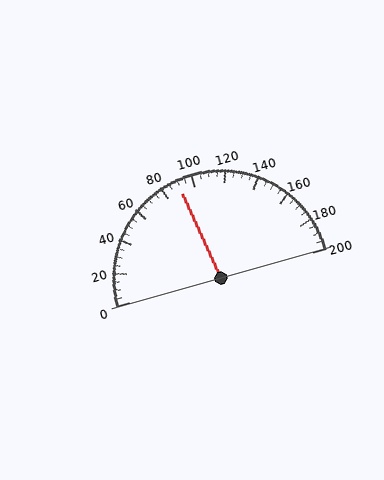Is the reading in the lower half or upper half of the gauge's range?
The reading is in the lower half of the range (0 to 200).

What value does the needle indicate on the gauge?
The needle indicates approximately 90.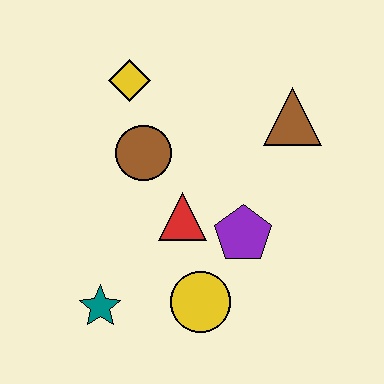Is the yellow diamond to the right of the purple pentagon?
No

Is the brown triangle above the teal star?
Yes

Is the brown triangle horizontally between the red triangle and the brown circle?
No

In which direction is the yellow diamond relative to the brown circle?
The yellow diamond is above the brown circle.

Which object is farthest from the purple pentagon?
The yellow diamond is farthest from the purple pentagon.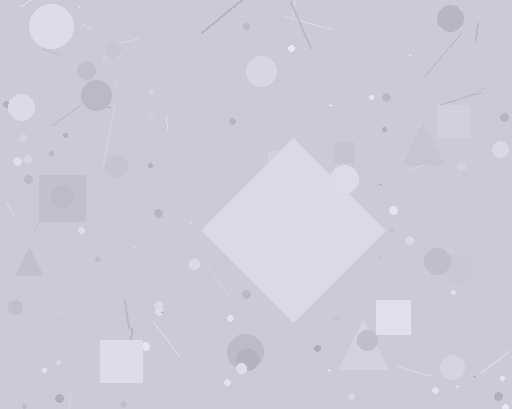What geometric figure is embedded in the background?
A diamond is embedded in the background.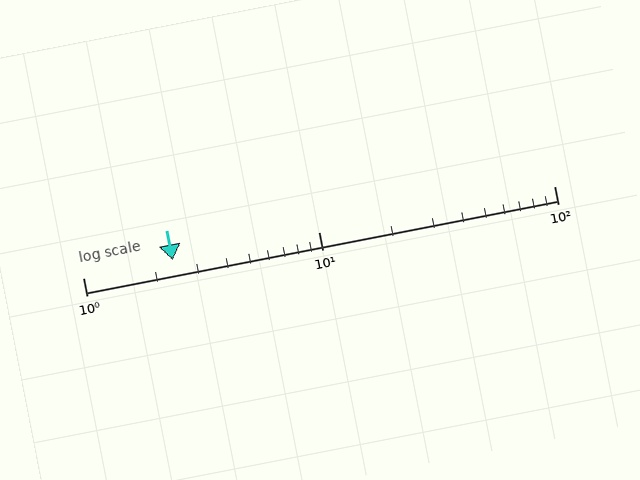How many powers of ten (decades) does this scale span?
The scale spans 2 decades, from 1 to 100.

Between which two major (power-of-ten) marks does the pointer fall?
The pointer is between 1 and 10.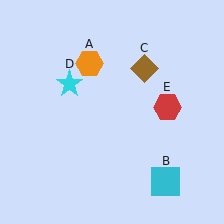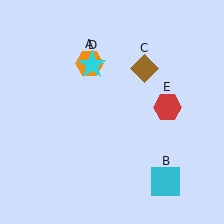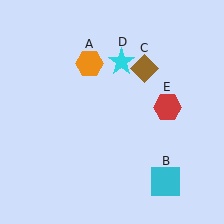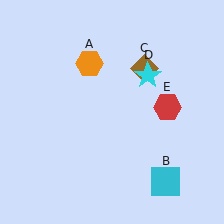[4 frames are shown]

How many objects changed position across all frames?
1 object changed position: cyan star (object D).